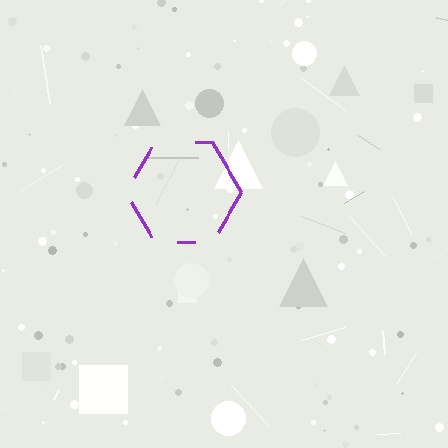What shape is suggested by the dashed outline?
The dashed outline suggests a hexagon.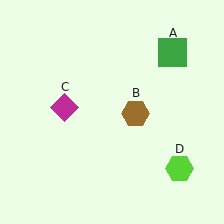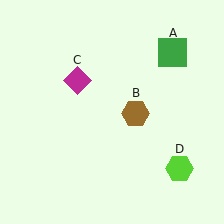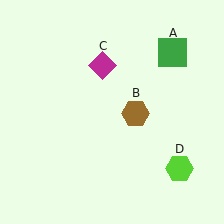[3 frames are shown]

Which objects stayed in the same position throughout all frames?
Green square (object A) and brown hexagon (object B) and lime hexagon (object D) remained stationary.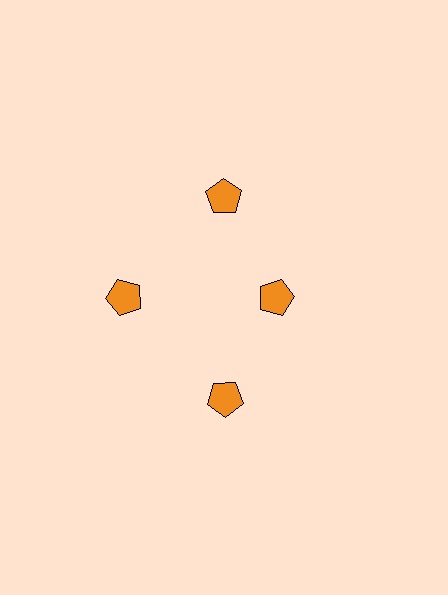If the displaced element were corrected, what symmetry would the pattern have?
It would have 4-fold rotational symmetry — the pattern would map onto itself every 90 degrees.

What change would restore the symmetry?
The symmetry would be restored by moving it outward, back onto the ring so that all 4 pentagons sit at equal angles and equal distance from the center.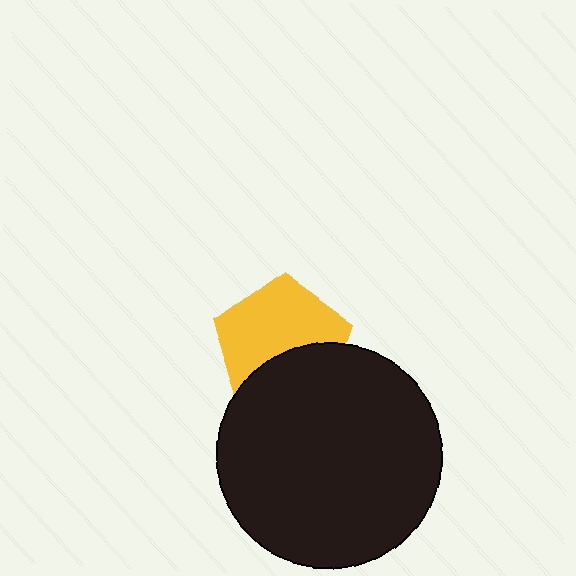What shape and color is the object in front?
The object in front is a black circle.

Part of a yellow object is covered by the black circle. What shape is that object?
It is a pentagon.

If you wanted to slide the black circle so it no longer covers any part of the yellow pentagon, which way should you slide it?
Slide it down — that is the most direct way to separate the two shapes.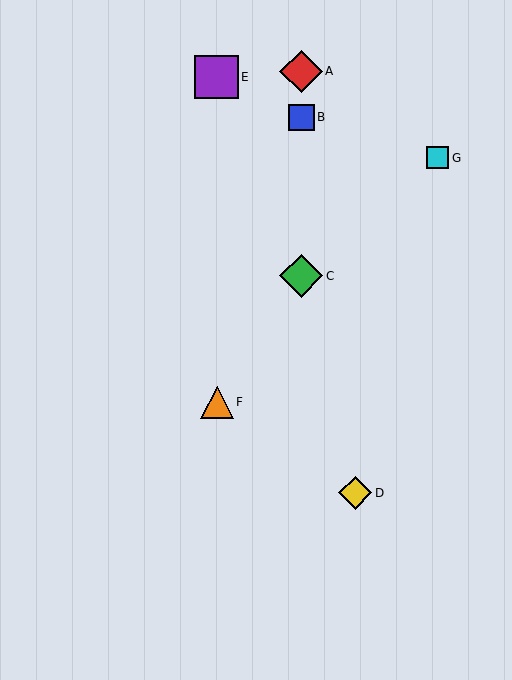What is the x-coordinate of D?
Object D is at x≈355.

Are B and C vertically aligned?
Yes, both are at x≈301.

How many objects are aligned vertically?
3 objects (A, B, C) are aligned vertically.